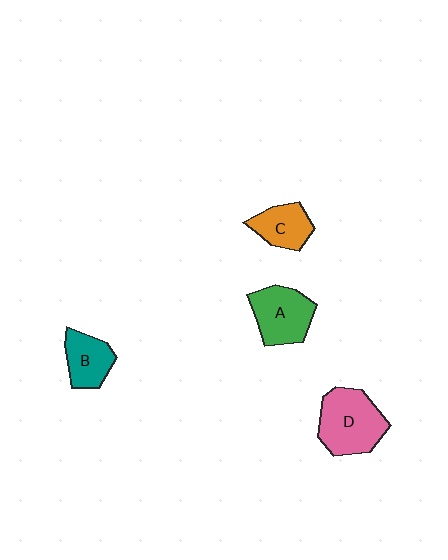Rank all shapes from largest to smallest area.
From largest to smallest: D (pink), A (green), B (teal), C (orange).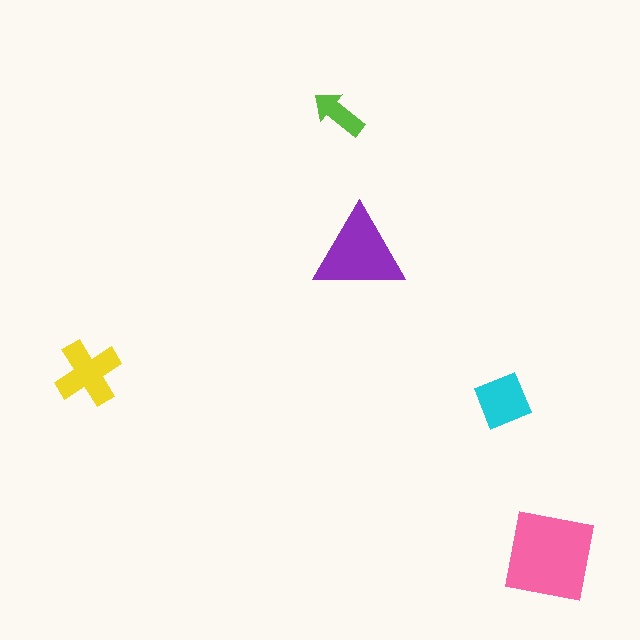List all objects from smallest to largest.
The lime arrow, the cyan square, the yellow cross, the purple triangle, the pink square.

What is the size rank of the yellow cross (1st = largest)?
3rd.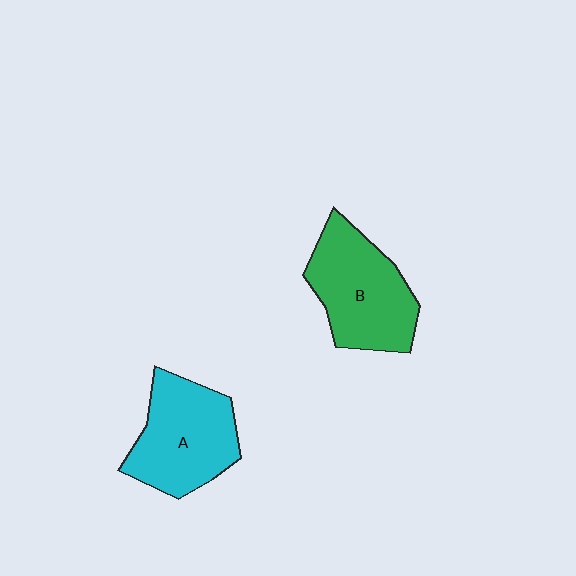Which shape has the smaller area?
Shape A (cyan).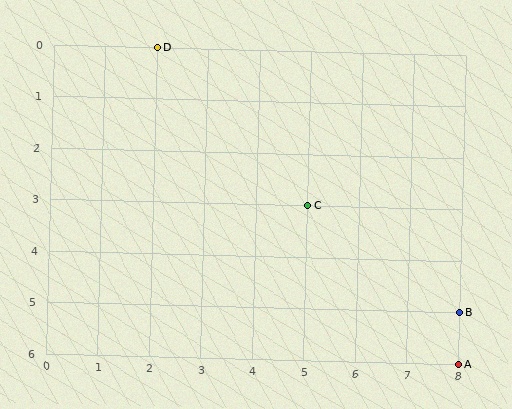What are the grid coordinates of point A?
Point A is at grid coordinates (8, 6).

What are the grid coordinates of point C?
Point C is at grid coordinates (5, 3).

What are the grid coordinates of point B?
Point B is at grid coordinates (8, 5).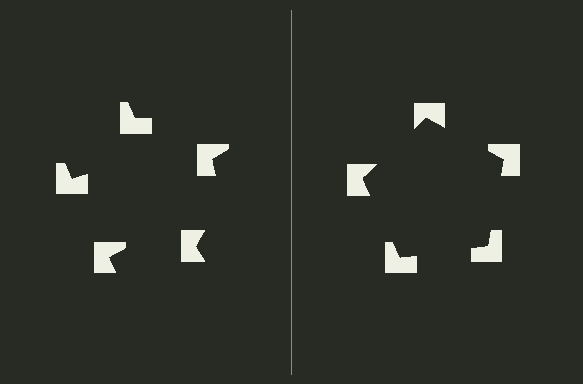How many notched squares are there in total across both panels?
10 — 5 on each side.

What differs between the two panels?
The notched squares are positioned identically on both sides; only the wedge orientations differ. On the right they align to a pentagon; on the left they are misaligned.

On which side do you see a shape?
An illusory pentagon appears on the right side. On the left side the wedge cuts are rotated, so no coherent shape forms.